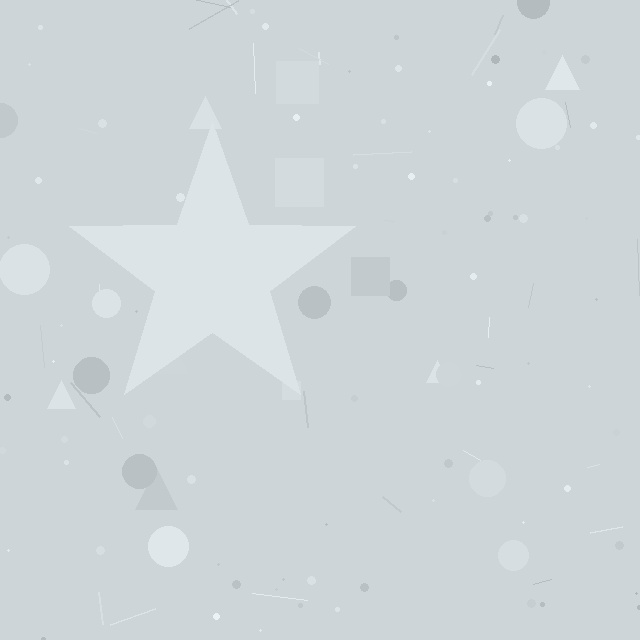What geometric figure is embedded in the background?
A star is embedded in the background.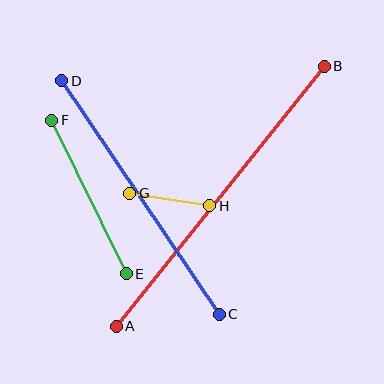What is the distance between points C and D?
The distance is approximately 282 pixels.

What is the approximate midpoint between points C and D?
The midpoint is at approximately (141, 197) pixels.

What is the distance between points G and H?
The distance is approximately 81 pixels.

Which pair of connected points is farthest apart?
Points A and B are farthest apart.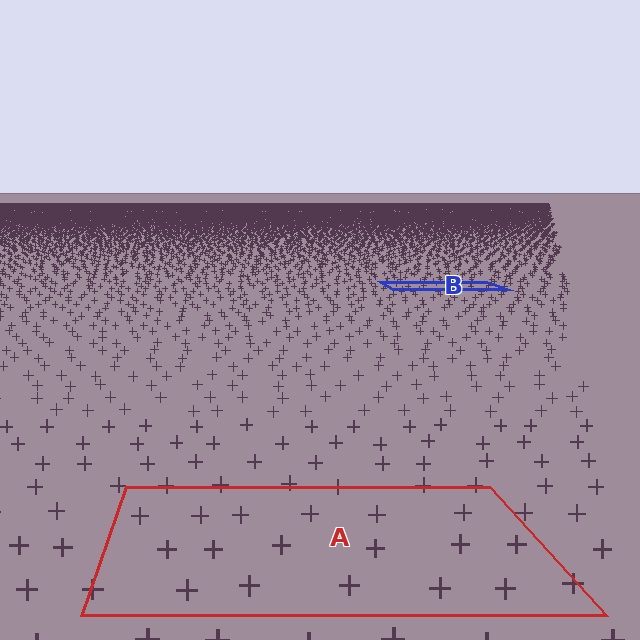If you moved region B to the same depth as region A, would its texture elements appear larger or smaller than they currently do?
They would appear larger. At a closer depth, the same texture elements are projected at a bigger on-screen size.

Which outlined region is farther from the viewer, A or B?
Region B is farther from the viewer — the texture elements inside it appear smaller and more densely packed.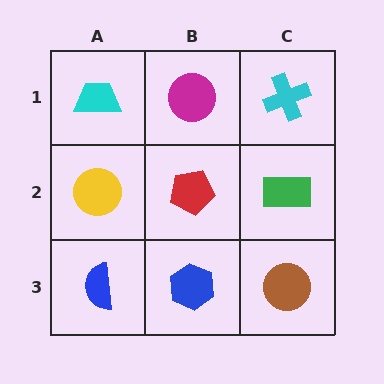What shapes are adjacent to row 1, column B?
A red pentagon (row 2, column B), a cyan trapezoid (row 1, column A), a cyan cross (row 1, column C).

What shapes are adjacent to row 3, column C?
A green rectangle (row 2, column C), a blue hexagon (row 3, column B).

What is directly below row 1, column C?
A green rectangle.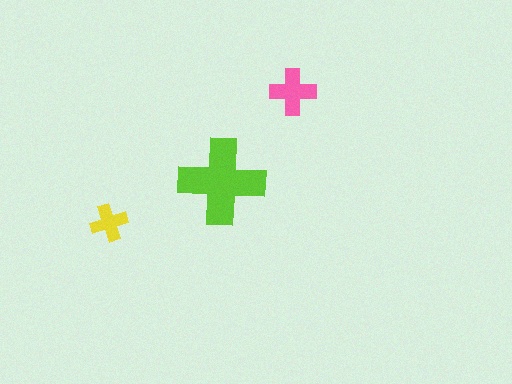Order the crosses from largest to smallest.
the lime one, the pink one, the yellow one.